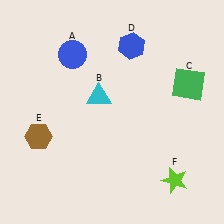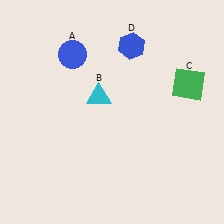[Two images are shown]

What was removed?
The brown hexagon (E), the lime star (F) were removed in Image 2.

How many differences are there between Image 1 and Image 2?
There are 2 differences between the two images.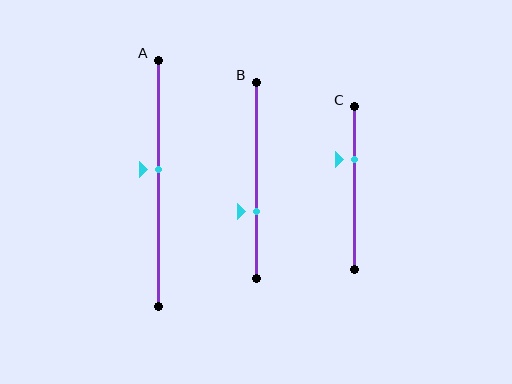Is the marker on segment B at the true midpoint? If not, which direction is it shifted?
No, the marker on segment B is shifted downward by about 16% of the segment length.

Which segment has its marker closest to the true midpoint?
Segment A has its marker closest to the true midpoint.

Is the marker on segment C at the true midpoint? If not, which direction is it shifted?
No, the marker on segment C is shifted upward by about 18% of the segment length.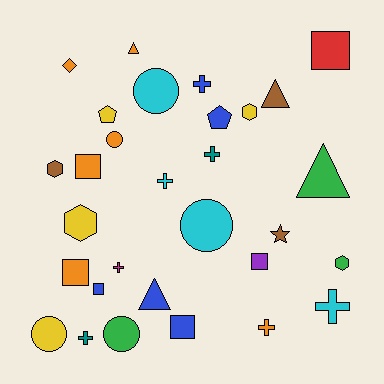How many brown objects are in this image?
There are 3 brown objects.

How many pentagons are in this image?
There are 2 pentagons.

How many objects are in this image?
There are 30 objects.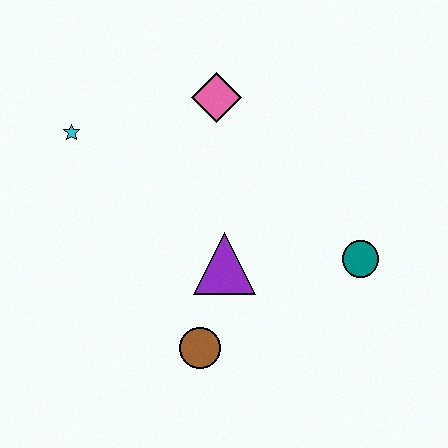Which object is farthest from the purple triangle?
The cyan star is farthest from the purple triangle.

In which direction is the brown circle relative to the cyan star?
The brown circle is below the cyan star.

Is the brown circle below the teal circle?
Yes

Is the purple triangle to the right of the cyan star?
Yes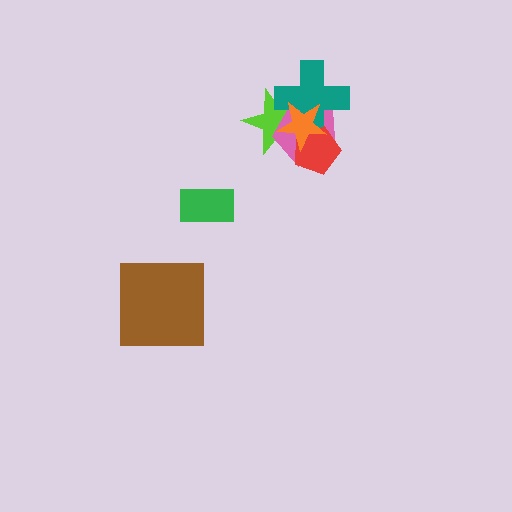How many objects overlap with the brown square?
0 objects overlap with the brown square.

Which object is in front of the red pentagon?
The orange star is in front of the red pentagon.